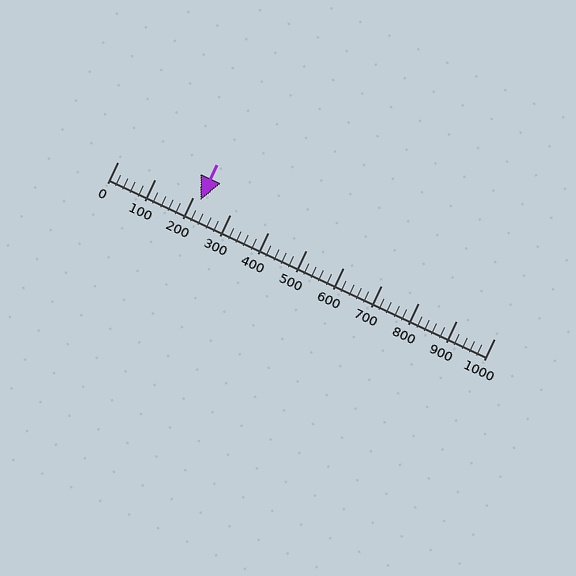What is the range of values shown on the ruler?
The ruler shows values from 0 to 1000.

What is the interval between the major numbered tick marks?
The major tick marks are spaced 100 units apart.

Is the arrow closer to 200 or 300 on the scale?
The arrow is closer to 200.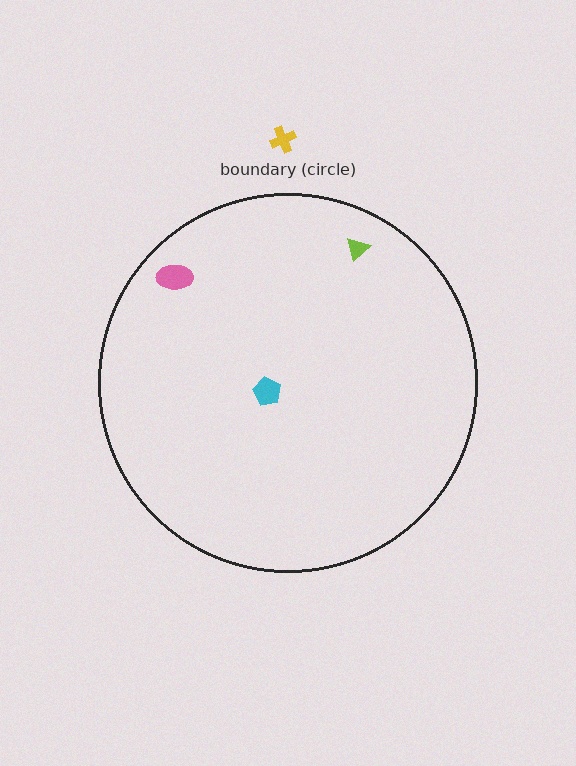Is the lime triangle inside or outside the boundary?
Inside.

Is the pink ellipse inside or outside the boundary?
Inside.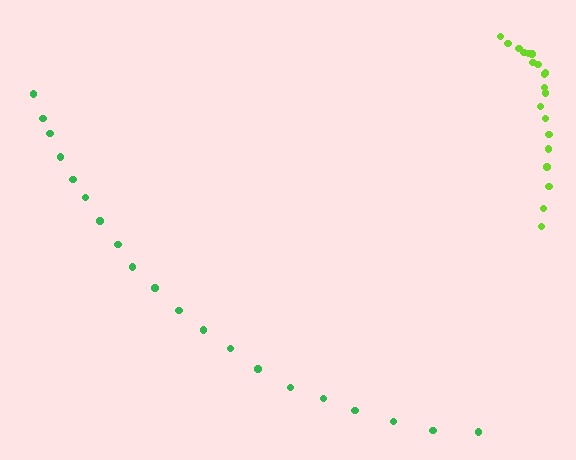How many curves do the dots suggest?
There are 2 distinct paths.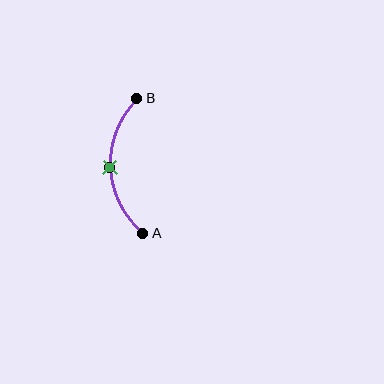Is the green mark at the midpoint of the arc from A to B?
Yes. The green mark lies on the arc at equal arc-length from both A and B — it is the arc midpoint.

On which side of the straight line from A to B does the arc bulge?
The arc bulges to the left of the straight line connecting A and B.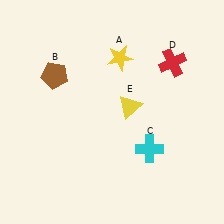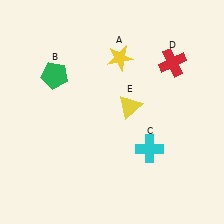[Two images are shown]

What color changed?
The pentagon (B) changed from brown in Image 1 to green in Image 2.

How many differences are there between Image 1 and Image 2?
There is 1 difference between the two images.